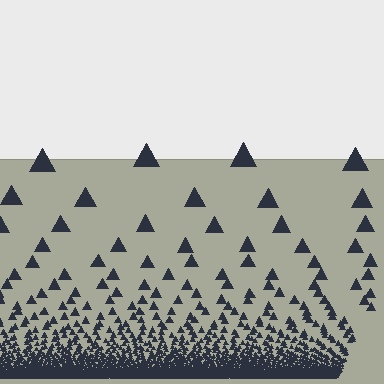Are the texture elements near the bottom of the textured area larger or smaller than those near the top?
Smaller. The gradient is inverted — elements near the bottom are smaller and denser.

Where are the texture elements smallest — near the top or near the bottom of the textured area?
Near the bottom.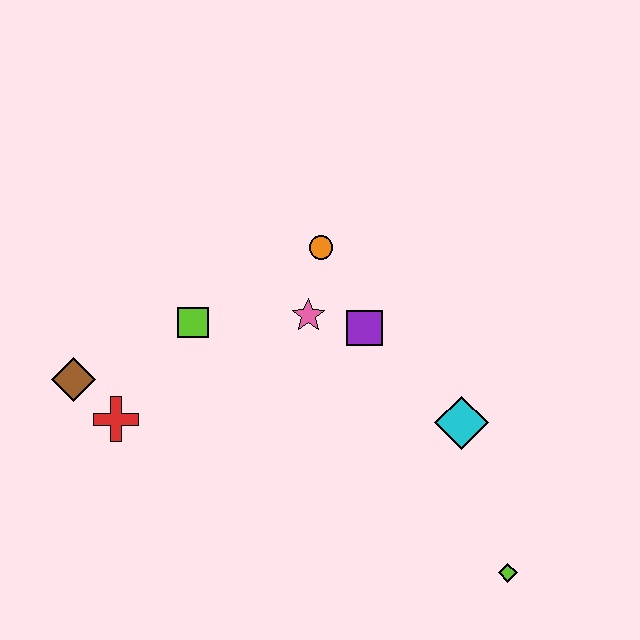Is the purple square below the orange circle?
Yes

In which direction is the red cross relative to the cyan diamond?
The red cross is to the left of the cyan diamond.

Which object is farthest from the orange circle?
The lime diamond is farthest from the orange circle.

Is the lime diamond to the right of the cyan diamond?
Yes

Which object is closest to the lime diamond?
The cyan diamond is closest to the lime diamond.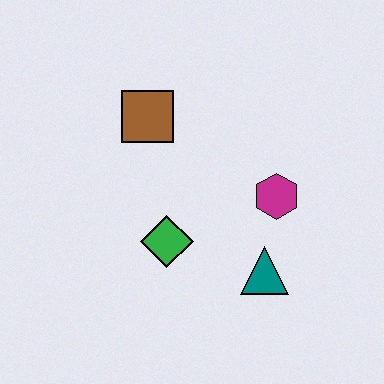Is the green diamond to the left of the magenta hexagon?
Yes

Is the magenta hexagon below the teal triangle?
No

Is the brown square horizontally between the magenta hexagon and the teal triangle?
No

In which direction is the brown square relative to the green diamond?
The brown square is above the green diamond.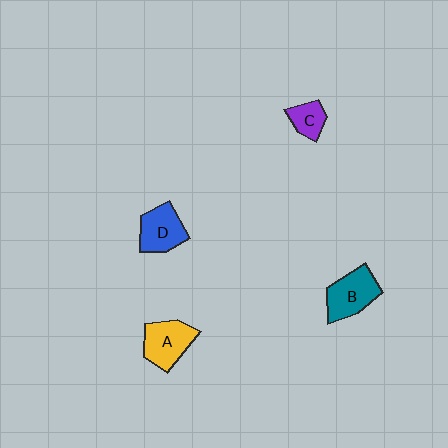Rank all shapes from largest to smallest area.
From largest to smallest: B (teal), A (yellow), D (blue), C (purple).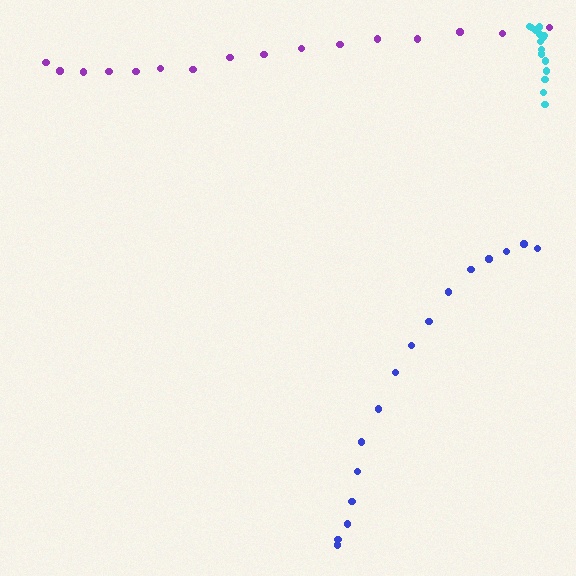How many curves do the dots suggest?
There are 3 distinct paths.